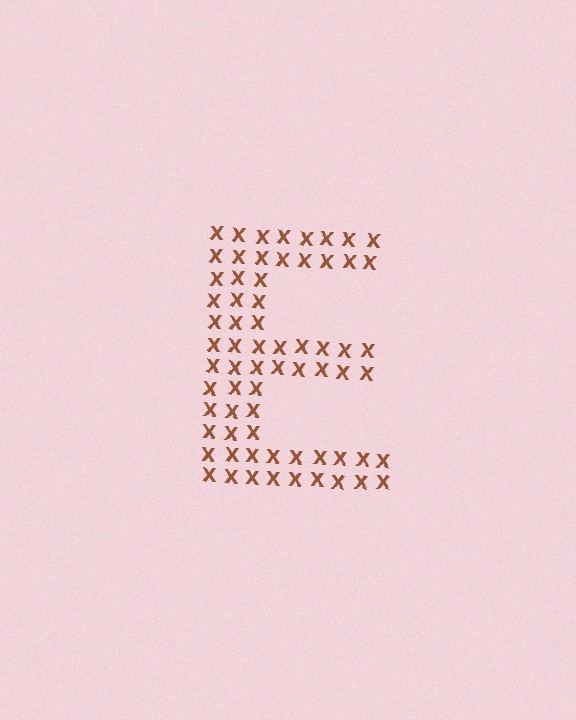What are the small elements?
The small elements are letter X's.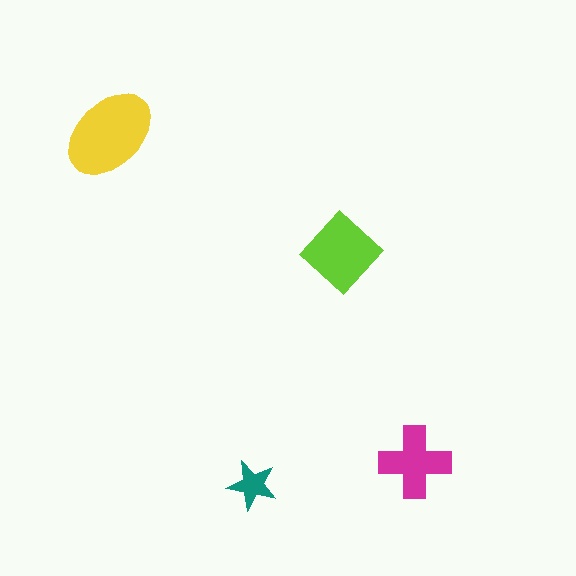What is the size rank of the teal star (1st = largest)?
4th.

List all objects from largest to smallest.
The yellow ellipse, the lime diamond, the magenta cross, the teal star.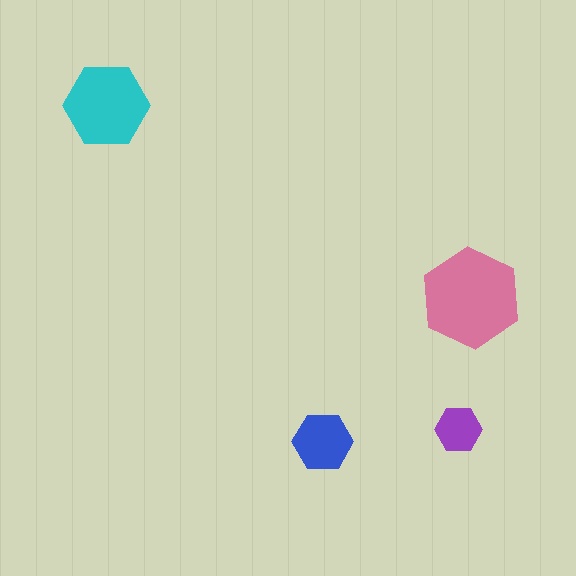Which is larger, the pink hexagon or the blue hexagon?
The pink one.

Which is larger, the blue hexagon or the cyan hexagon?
The cyan one.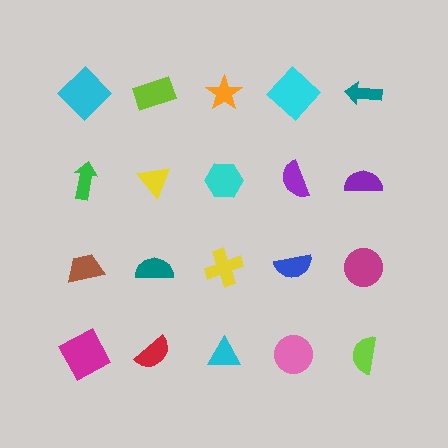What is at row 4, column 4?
A pink circle.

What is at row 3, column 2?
A teal semicircle.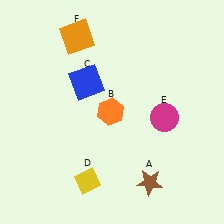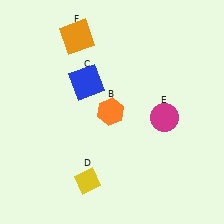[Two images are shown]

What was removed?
The brown star (A) was removed in Image 2.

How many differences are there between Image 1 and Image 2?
There is 1 difference between the two images.